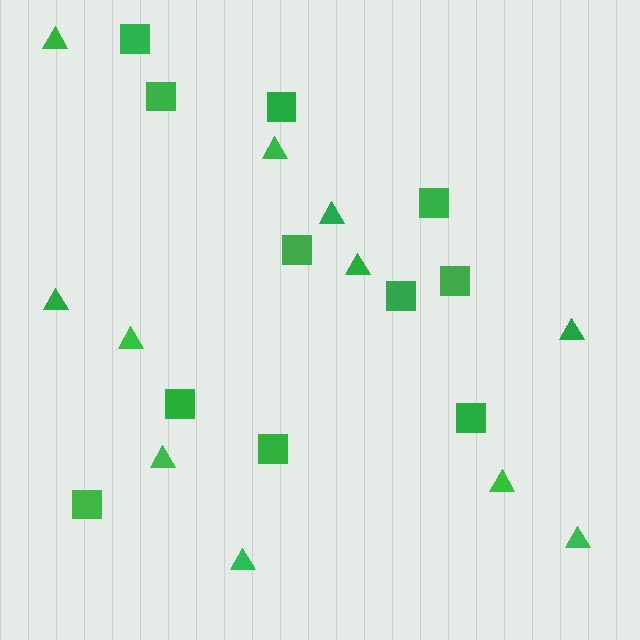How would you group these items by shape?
There are 2 groups: one group of triangles (11) and one group of squares (11).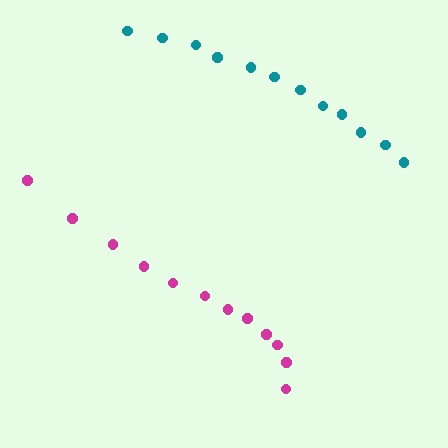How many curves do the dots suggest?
There are 2 distinct paths.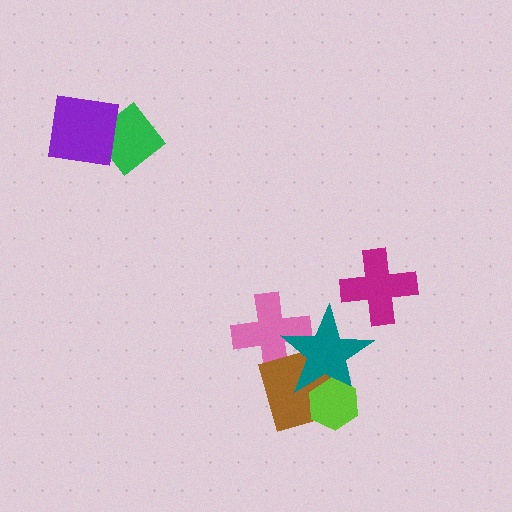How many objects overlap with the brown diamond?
3 objects overlap with the brown diamond.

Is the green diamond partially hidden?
Yes, it is partially covered by another shape.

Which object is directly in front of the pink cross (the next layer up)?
The brown diamond is directly in front of the pink cross.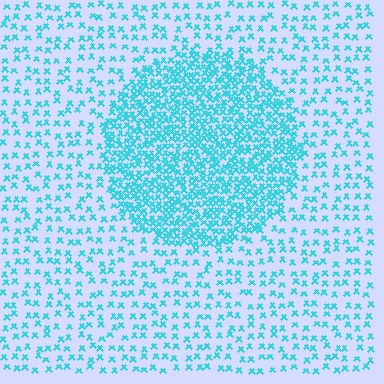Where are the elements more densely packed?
The elements are more densely packed inside the circle boundary.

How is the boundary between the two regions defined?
The boundary is defined by a change in element density (approximately 2.7x ratio). All elements are the same color, size, and shape.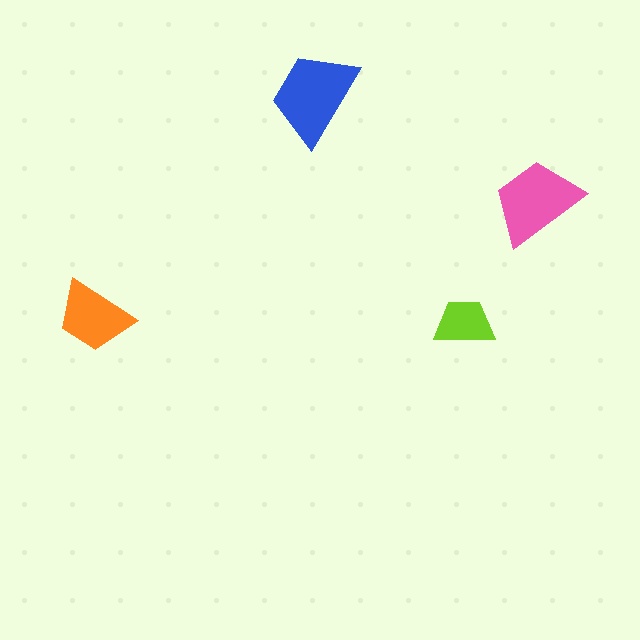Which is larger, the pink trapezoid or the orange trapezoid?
The pink one.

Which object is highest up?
The blue trapezoid is topmost.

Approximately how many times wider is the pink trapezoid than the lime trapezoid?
About 1.5 times wider.